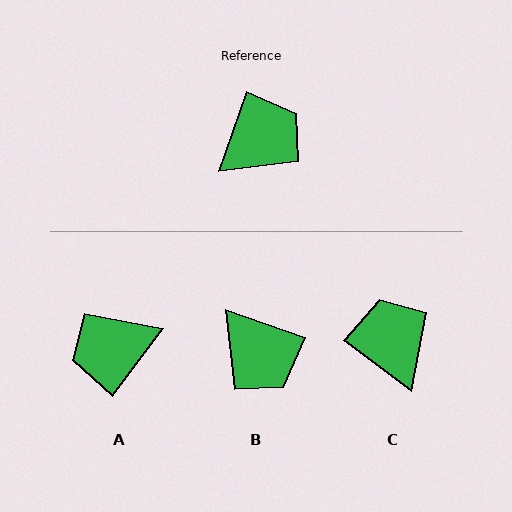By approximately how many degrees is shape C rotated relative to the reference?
Approximately 72 degrees counter-clockwise.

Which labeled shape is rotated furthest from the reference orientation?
A, about 162 degrees away.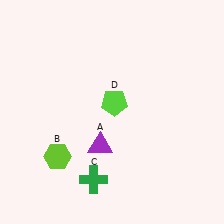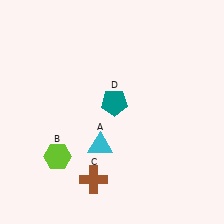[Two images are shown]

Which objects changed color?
A changed from purple to cyan. C changed from green to brown. D changed from lime to teal.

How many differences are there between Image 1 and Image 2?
There are 3 differences between the two images.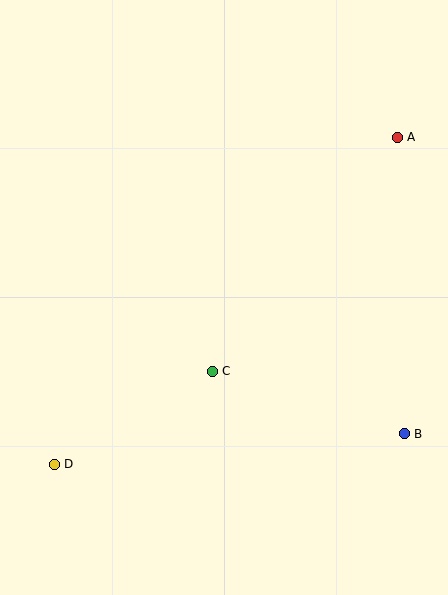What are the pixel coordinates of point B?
Point B is at (404, 434).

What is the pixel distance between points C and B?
The distance between C and B is 202 pixels.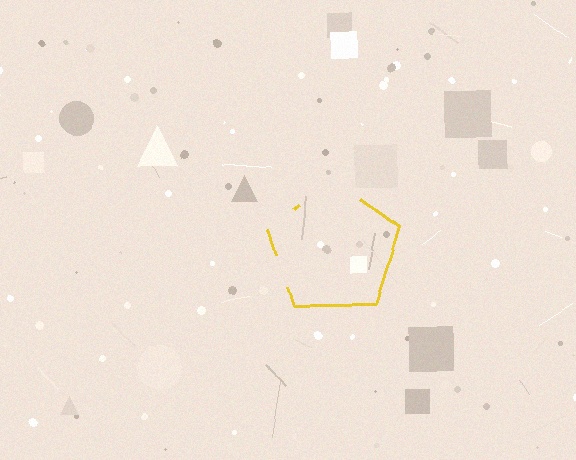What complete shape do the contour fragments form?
The contour fragments form a pentagon.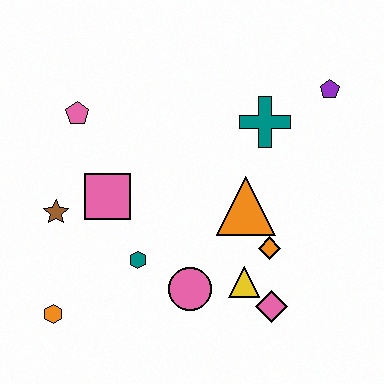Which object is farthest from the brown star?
The purple pentagon is farthest from the brown star.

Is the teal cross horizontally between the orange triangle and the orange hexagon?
No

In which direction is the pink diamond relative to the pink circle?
The pink diamond is to the right of the pink circle.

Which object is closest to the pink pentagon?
The pink square is closest to the pink pentagon.